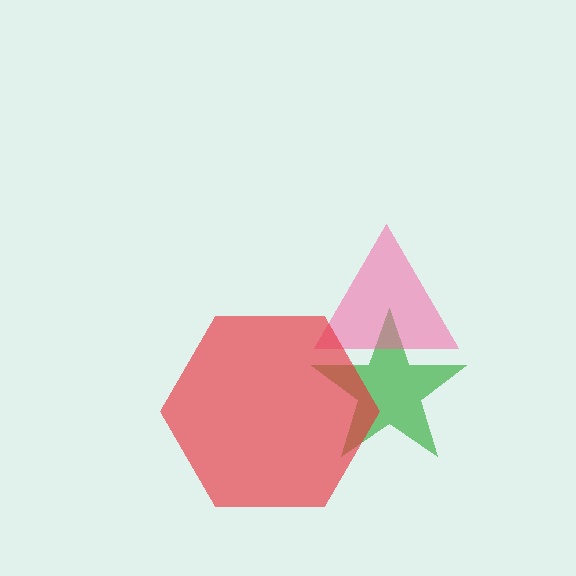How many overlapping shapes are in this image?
There are 3 overlapping shapes in the image.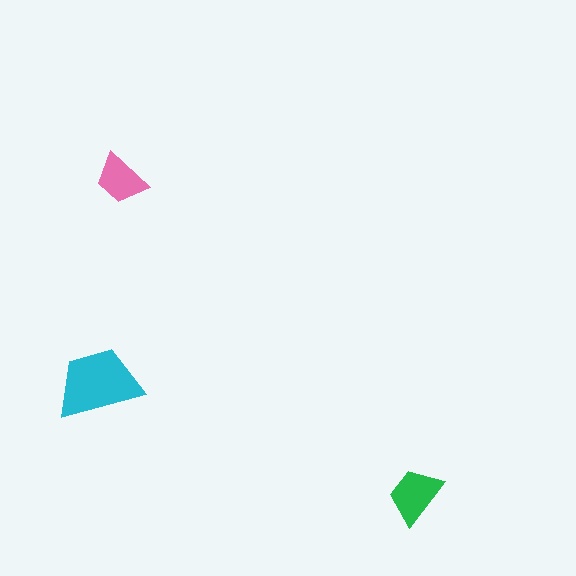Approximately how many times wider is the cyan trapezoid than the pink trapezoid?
About 1.5 times wider.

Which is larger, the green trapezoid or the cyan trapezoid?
The cyan one.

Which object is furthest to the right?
The green trapezoid is rightmost.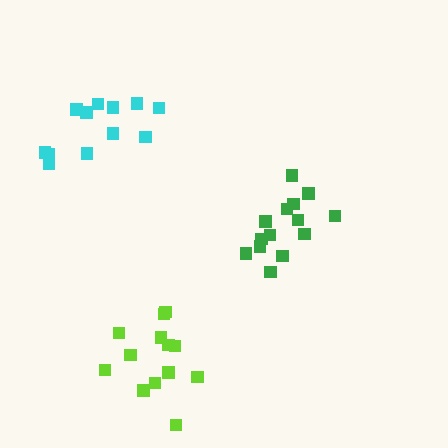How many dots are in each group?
Group 1: 13 dots, Group 2: 14 dots, Group 3: 12 dots (39 total).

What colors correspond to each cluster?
The clusters are colored: lime, green, cyan.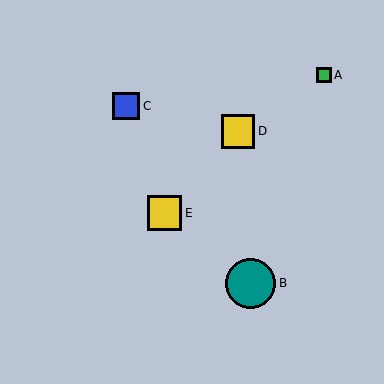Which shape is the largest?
The teal circle (labeled B) is the largest.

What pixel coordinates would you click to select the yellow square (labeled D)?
Click at (238, 131) to select the yellow square D.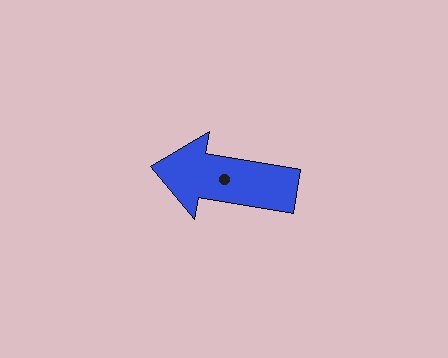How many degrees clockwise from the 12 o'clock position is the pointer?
Approximately 279 degrees.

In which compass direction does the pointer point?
West.